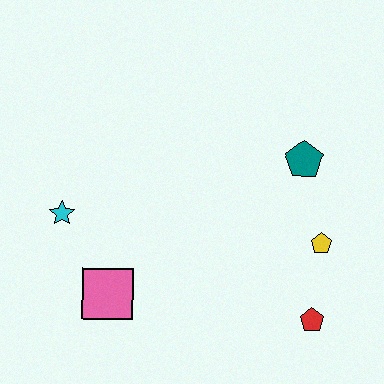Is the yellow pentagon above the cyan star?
No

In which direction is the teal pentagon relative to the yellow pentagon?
The teal pentagon is above the yellow pentagon.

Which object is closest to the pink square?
The cyan star is closest to the pink square.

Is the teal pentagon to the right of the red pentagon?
No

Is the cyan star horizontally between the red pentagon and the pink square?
No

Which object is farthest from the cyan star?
The red pentagon is farthest from the cyan star.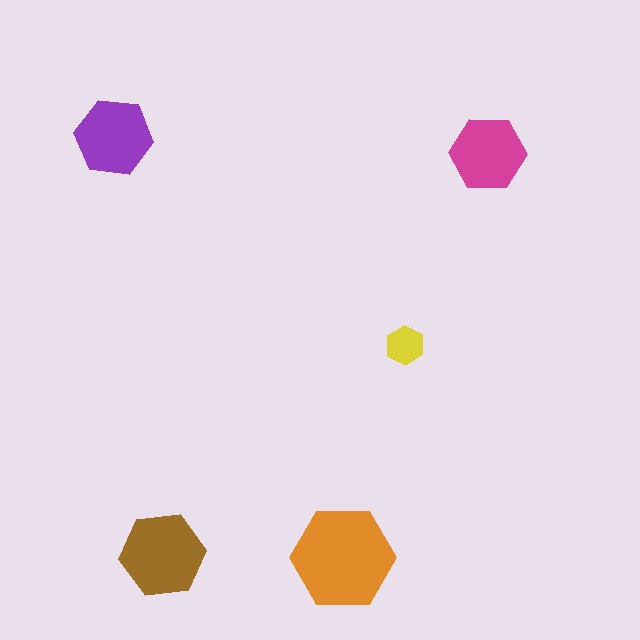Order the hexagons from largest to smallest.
the orange one, the brown one, the purple one, the magenta one, the yellow one.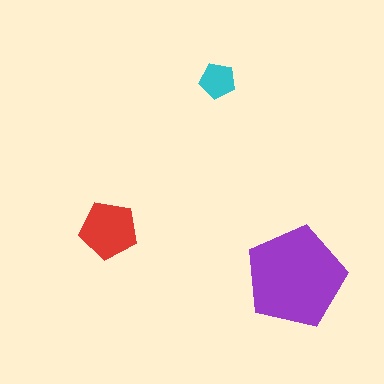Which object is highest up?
The cyan pentagon is topmost.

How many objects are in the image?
There are 3 objects in the image.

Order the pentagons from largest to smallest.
the purple one, the red one, the cyan one.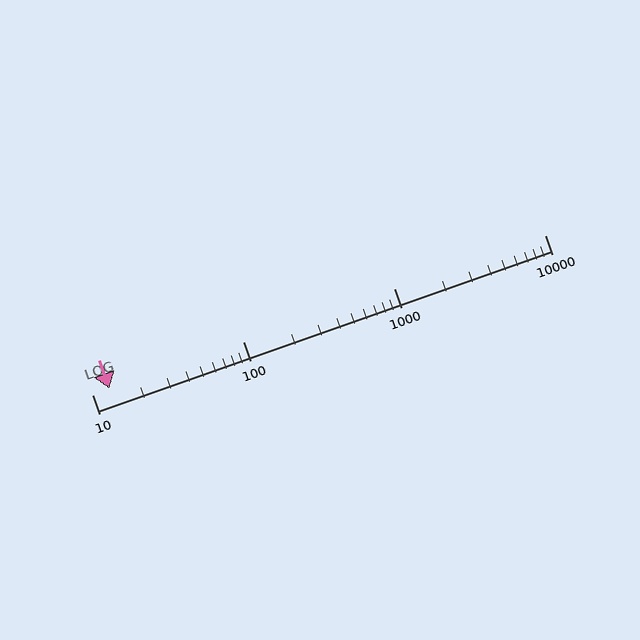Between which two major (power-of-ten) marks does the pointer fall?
The pointer is between 10 and 100.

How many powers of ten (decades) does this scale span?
The scale spans 3 decades, from 10 to 10000.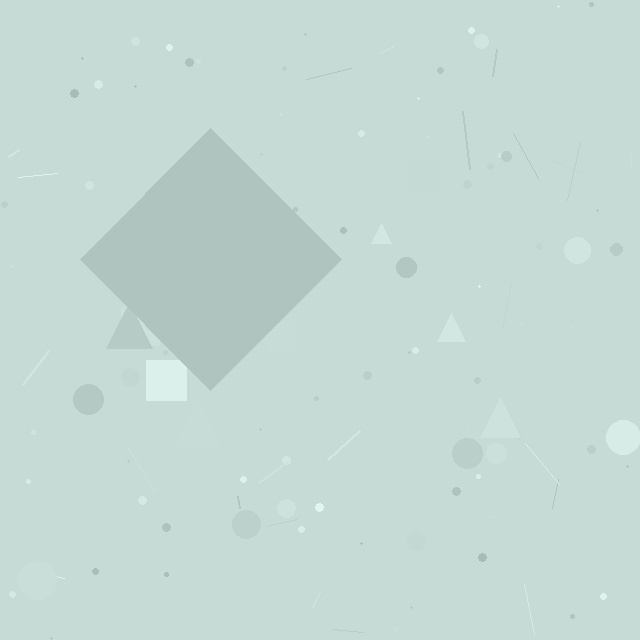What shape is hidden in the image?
A diamond is hidden in the image.